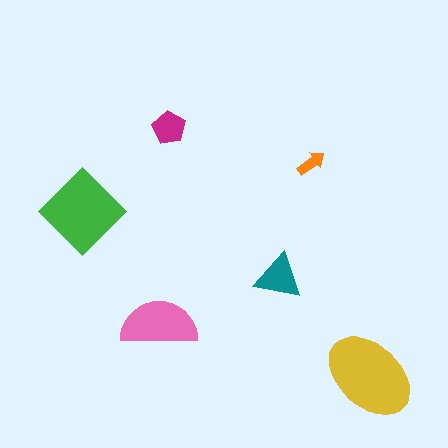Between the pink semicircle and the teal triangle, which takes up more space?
The pink semicircle.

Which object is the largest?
The yellow ellipse.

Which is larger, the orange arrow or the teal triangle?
The teal triangle.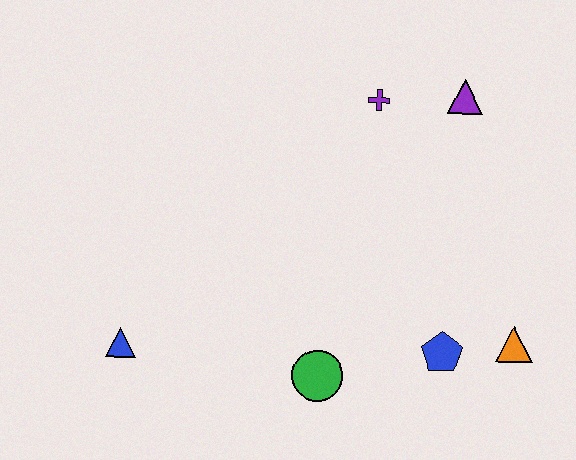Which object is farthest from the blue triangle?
The purple triangle is farthest from the blue triangle.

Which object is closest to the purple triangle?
The purple cross is closest to the purple triangle.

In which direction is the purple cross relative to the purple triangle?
The purple cross is to the left of the purple triangle.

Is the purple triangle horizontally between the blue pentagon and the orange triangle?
Yes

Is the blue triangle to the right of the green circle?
No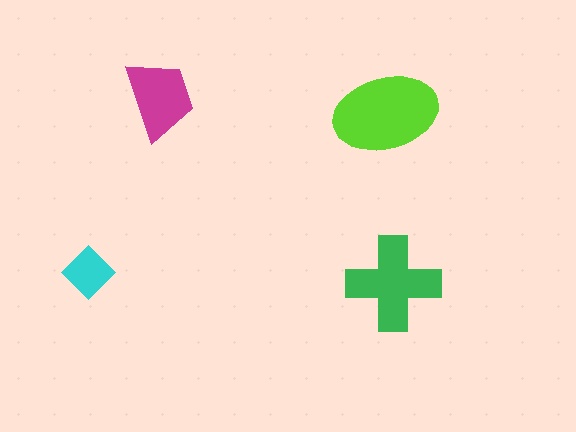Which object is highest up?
The magenta trapezoid is topmost.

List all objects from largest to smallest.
The lime ellipse, the green cross, the magenta trapezoid, the cyan diamond.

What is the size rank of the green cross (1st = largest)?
2nd.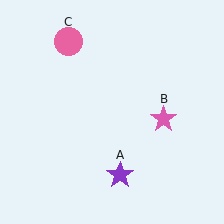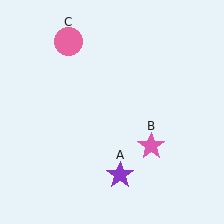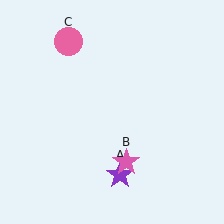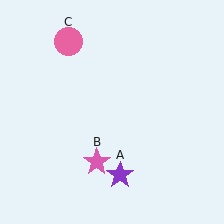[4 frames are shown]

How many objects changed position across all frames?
1 object changed position: pink star (object B).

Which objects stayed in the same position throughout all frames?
Purple star (object A) and pink circle (object C) remained stationary.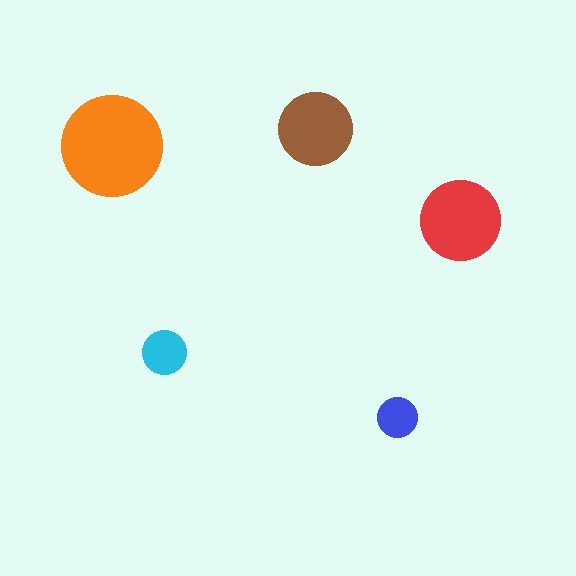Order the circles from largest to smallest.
the orange one, the red one, the brown one, the cyan one, the blue one.